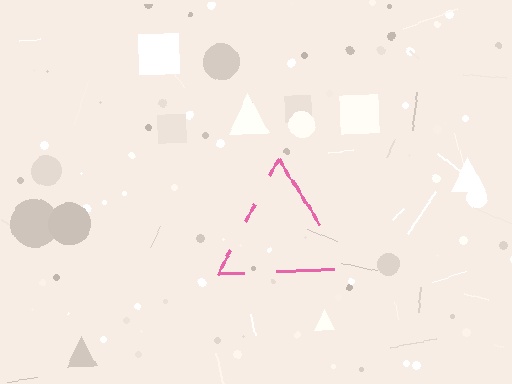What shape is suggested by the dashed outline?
The dashed outline suggests a triangle.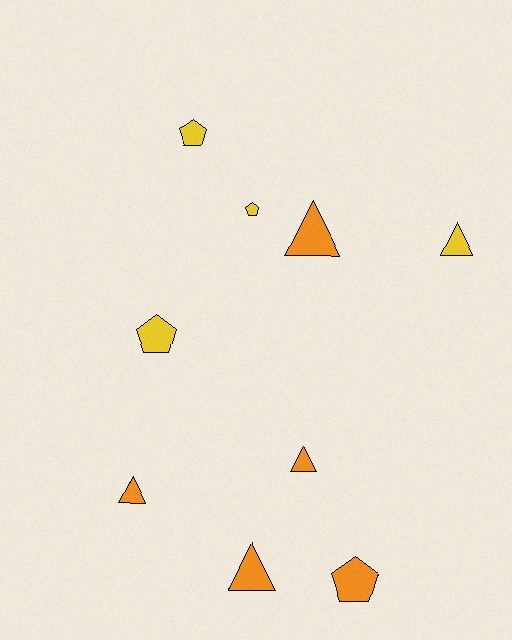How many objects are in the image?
There are 9 objects.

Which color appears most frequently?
Orange, with 5 objects.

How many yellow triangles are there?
There is 1 yellow triangle.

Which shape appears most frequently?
Triangle, with 5 objects.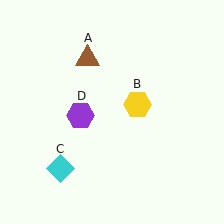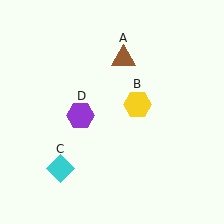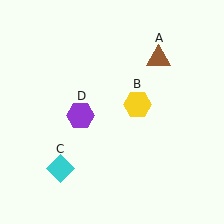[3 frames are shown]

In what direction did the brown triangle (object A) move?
The brown triangle (object A) moved right.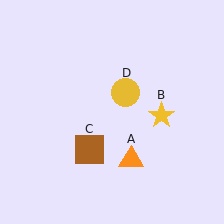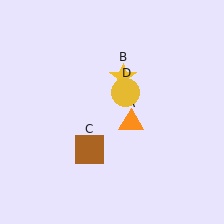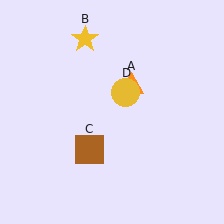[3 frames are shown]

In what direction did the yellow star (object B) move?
The yellow star (object B) moved up and to the left.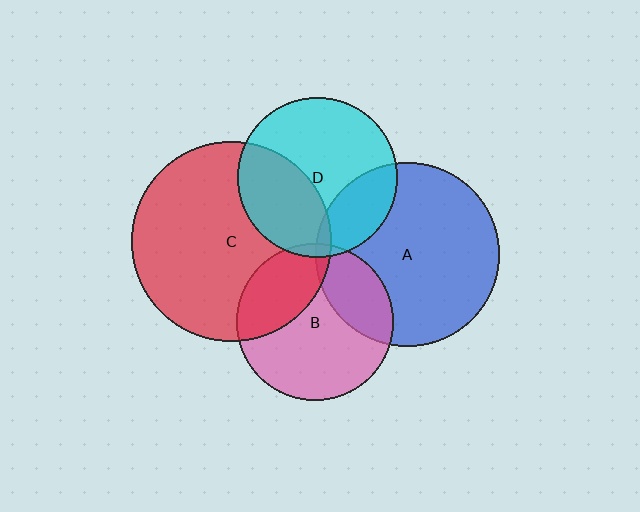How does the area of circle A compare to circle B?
Approximately 1.4 times.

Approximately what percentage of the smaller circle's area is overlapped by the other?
Approximately 25%.